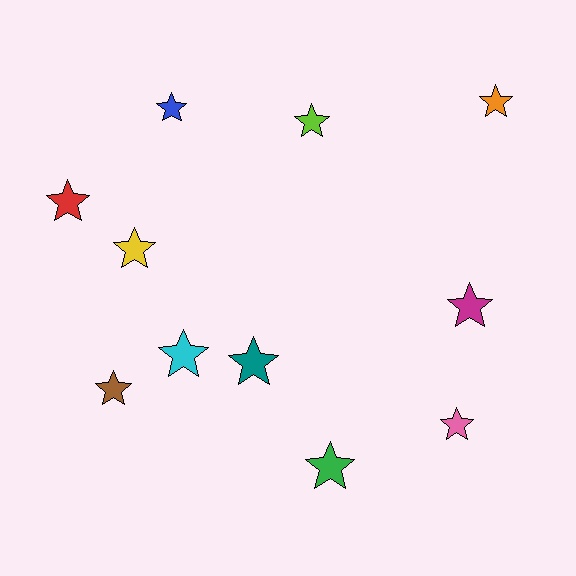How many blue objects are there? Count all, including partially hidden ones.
There is 1 blue object.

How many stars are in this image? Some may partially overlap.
There are 11 stars.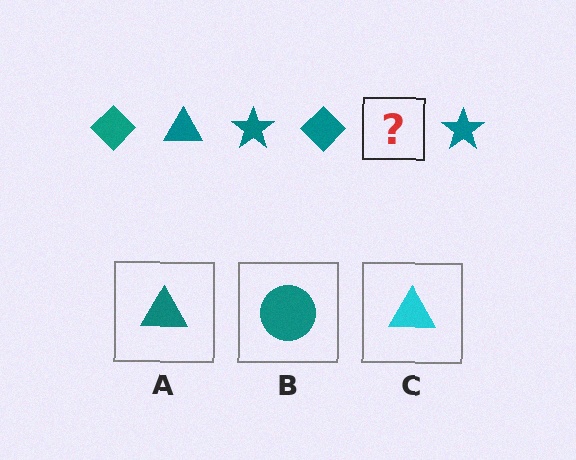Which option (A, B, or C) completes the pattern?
A.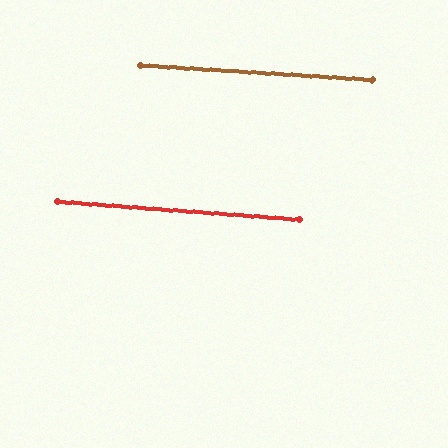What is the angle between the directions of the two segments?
Approximately 1 degree.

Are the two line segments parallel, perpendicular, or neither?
Parallel — their directions differ by only 0.6°.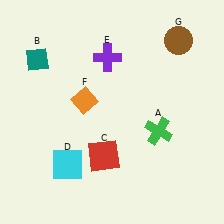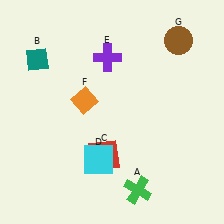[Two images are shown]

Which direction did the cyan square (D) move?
The cyan square (D) moved right.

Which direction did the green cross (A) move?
The green cross (A) moved down.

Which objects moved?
The objects that moved are: the green cross (A), the cyan square (D).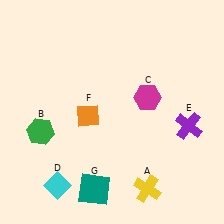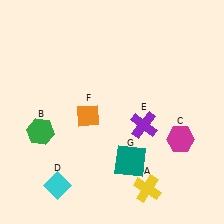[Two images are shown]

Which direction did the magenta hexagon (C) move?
The magenta hexagon (C) moved down.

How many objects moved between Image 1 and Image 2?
3 objects moved between the two images.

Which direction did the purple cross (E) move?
The purple cross (E) moved left.